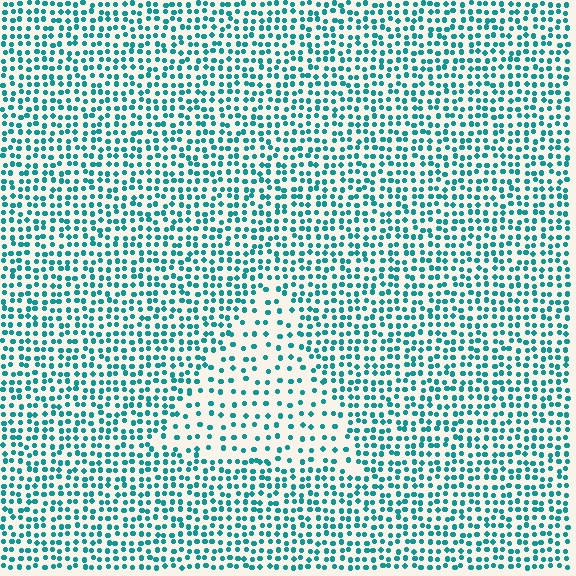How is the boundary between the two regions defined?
The boundary is defined by a change in element density (approximately 2.0x ratio). All elements are the same color, size, and shape.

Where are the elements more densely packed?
The elements are more densely packed outside the triangle boundary.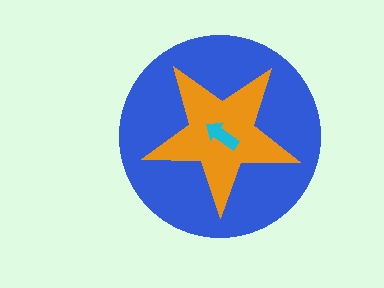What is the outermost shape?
The blue circle.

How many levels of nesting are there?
3.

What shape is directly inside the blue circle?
The orange star.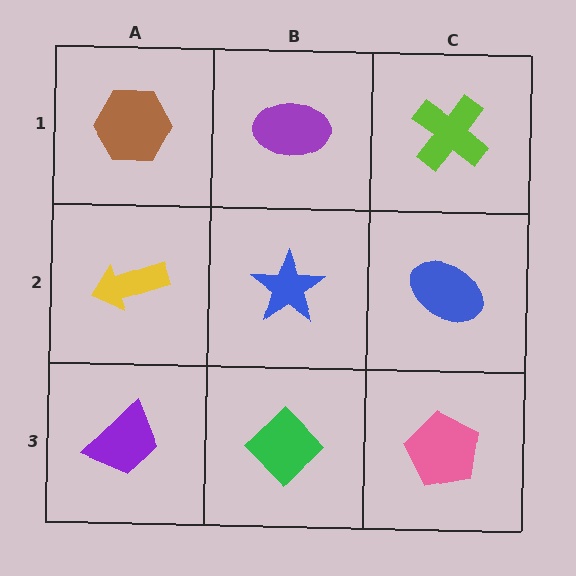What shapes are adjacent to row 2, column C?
A lime cross (row 1, column C), a pink pentagon (row 3, column C), a blue star (row 2, column B).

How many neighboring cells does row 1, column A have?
2.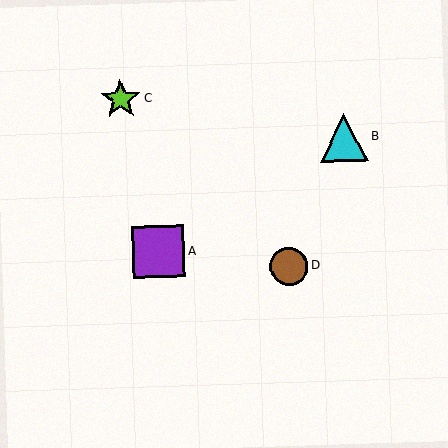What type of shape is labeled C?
Shape C is a lime star.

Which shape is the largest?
The purple square (labeled A) is the largest.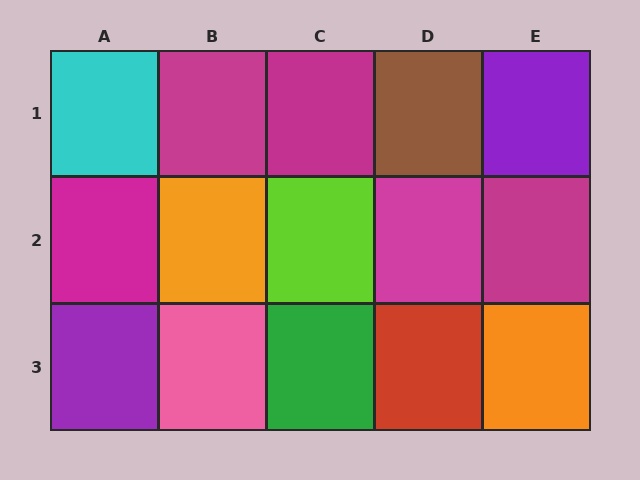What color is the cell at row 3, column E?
Orange.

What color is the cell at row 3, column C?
Green.